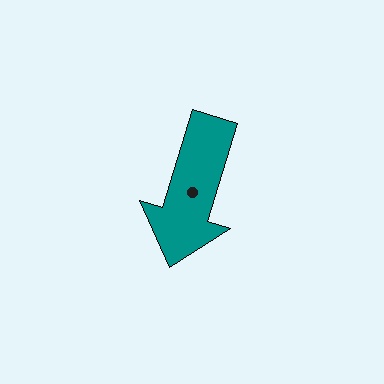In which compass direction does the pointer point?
South.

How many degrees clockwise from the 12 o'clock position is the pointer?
Approximately 197 degrees.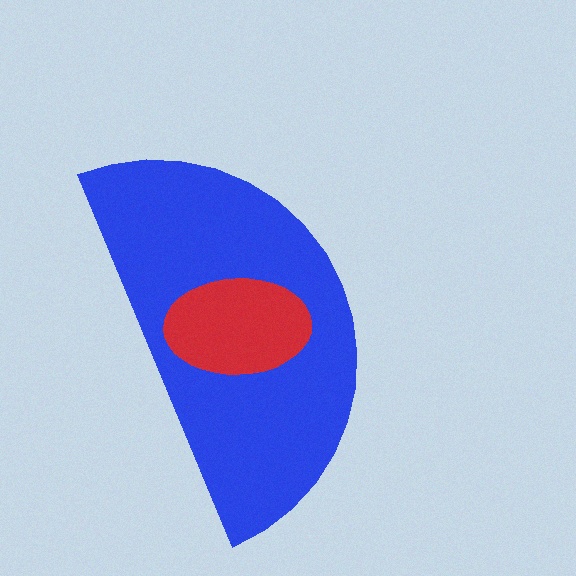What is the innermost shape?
The red ellipse.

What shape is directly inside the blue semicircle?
The red ellipse.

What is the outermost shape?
The blue semicircle.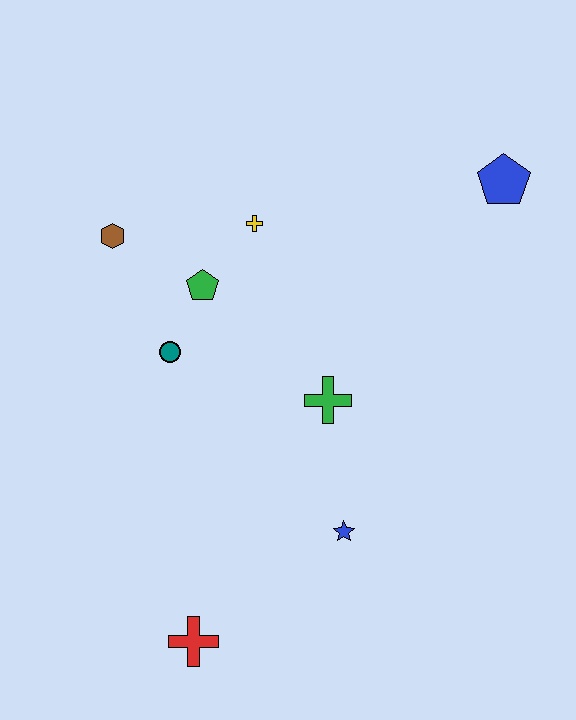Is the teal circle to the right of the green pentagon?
No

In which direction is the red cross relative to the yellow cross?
The red cross is below the yellow cross.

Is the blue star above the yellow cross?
No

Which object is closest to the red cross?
The blue star is closest to the red cross.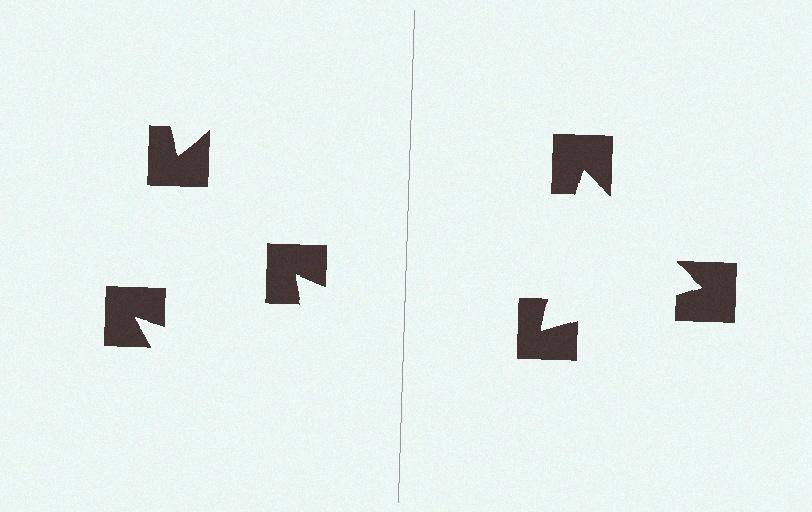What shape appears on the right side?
An illusory triangle.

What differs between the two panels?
The notched squares are positioned identically on both sides; only the wedge orientations differ. On the right they align to a triangle; on the left they are misaligned.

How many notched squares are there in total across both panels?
6 — 3 on each side.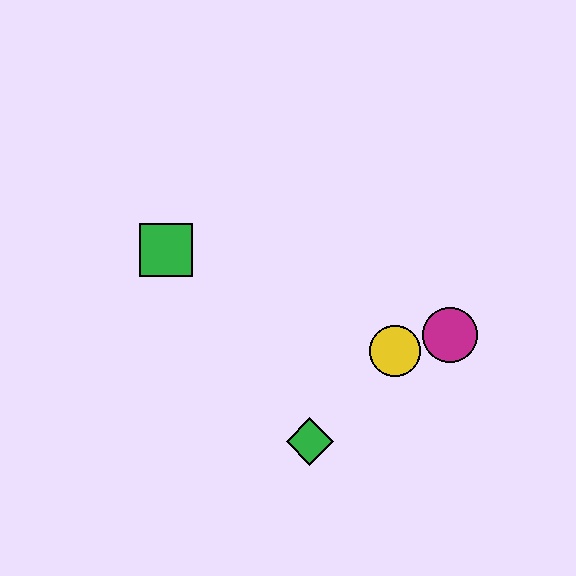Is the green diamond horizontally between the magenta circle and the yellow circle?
No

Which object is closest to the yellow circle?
The magenta circle is closest to the yellow circle.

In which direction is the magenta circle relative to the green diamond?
The magenta circle is to the right of the green diamond.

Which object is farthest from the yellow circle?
The green square is farthest from the yellow circle.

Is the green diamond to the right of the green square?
Yes